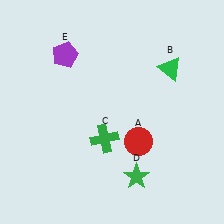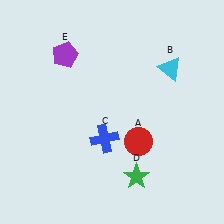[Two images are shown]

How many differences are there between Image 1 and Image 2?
There are 2 differences between the two images.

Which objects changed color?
B changed from green to cyan. C changed from green to blue.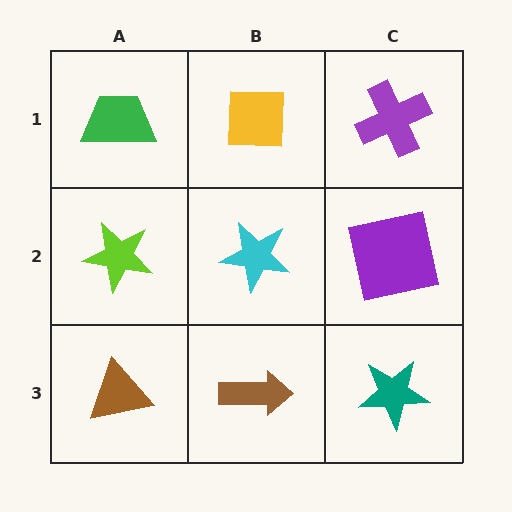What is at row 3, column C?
A teal star.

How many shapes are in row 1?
3 shapes.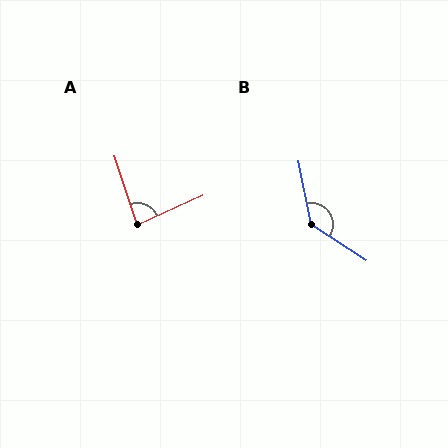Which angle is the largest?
B, at approximately 134 degrees.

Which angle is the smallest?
A, at approximately 84 degrees.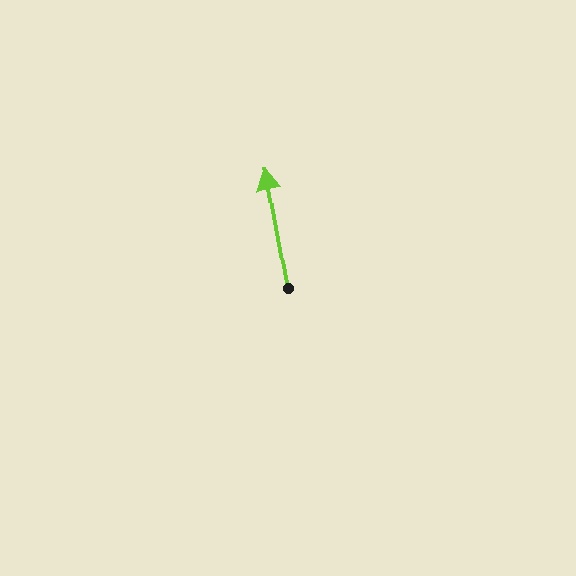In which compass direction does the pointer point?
North.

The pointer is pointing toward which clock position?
Roughly 12 o'clock.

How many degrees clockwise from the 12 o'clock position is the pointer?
Approximately 350 degrees.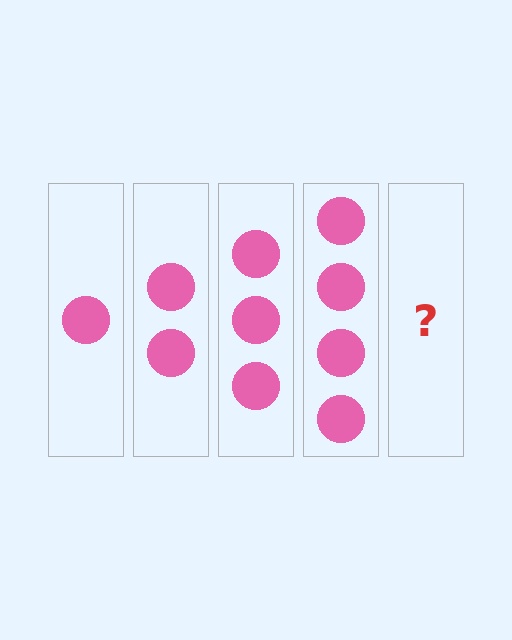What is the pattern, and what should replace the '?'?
The pattern is that each step adds one more circle. The '?' should be 5 circles.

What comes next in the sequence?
The next element should be 5 circles.